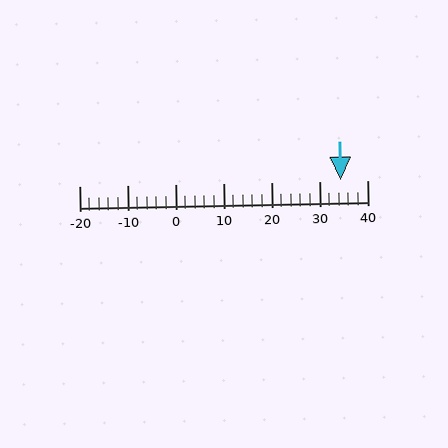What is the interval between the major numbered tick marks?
The major tick marks are spaced 10 units apart.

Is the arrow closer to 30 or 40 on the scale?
The arrow is closer to 30.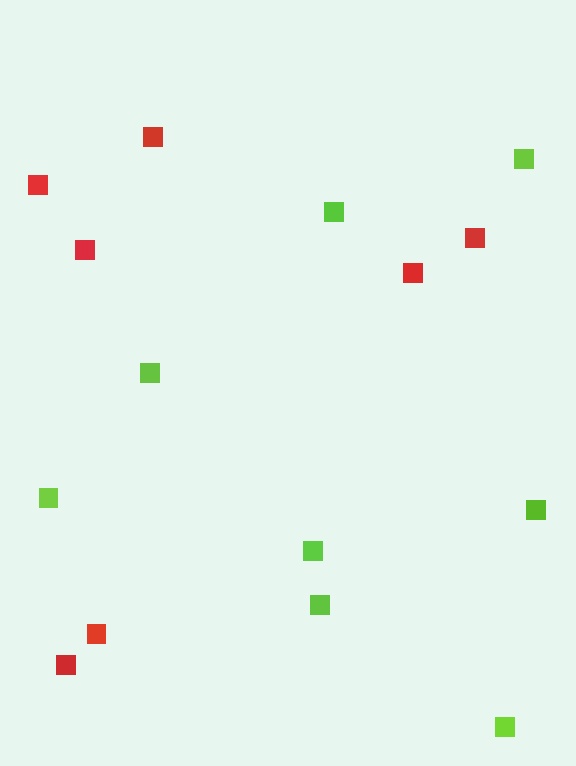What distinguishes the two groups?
There are 2 groups: one group of red squares (7) and one group of lime squares (8).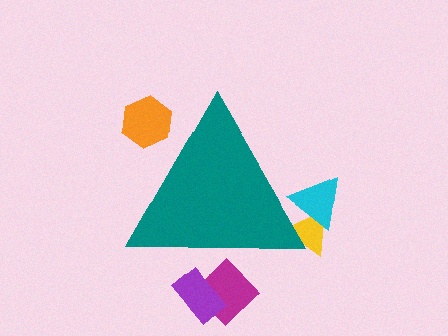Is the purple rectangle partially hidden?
Yes, the purple rectangle is partially hidden behind the teal triangle.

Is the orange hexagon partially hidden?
Yes, the orange hexagon is partially hidden behind the teal triangle.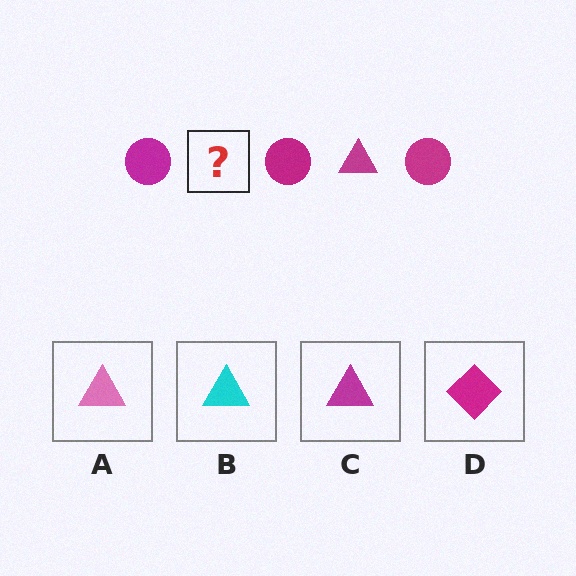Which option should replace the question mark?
Option C.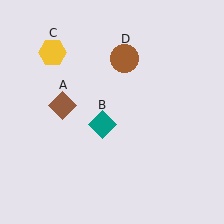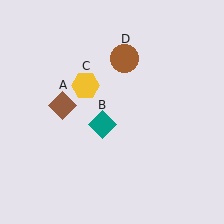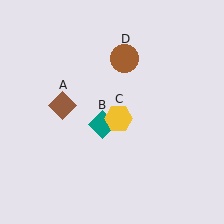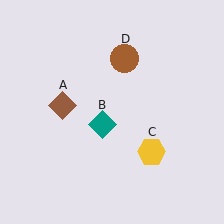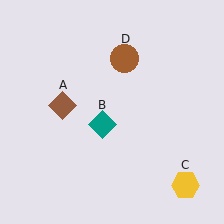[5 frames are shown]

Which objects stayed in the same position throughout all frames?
Brown diamond (object A) and teal diamond (object B) and brown circle (object D) remained stationary.